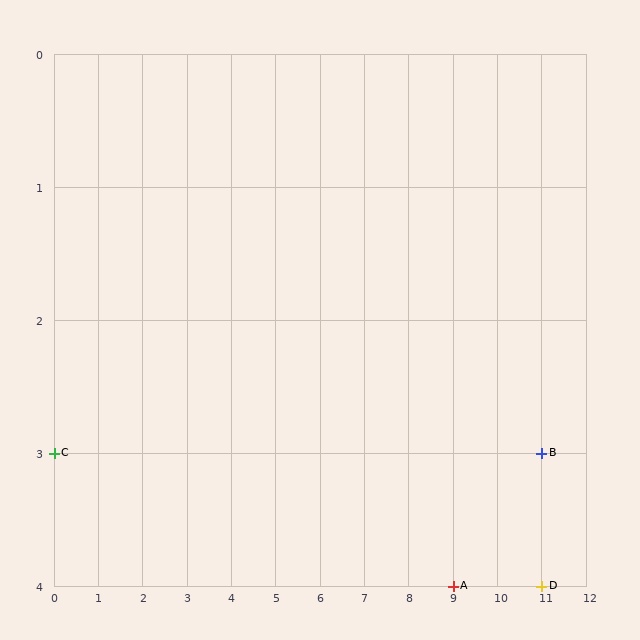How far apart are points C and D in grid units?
Points C and D are 11 columns and 1 row apart (about 11.0 grid units diagonally).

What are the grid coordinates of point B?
Point B is at grid coordinates (11, 3).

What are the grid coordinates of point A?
Point A is at grid coordinates (9, 4).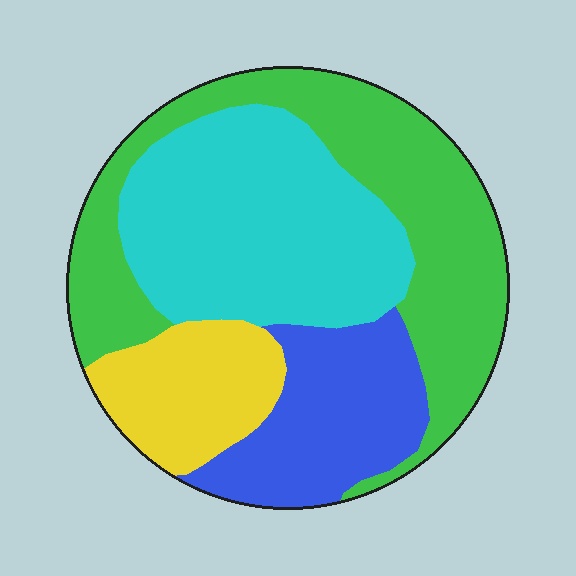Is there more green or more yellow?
Green.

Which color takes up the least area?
Yellow, at roughly 15%.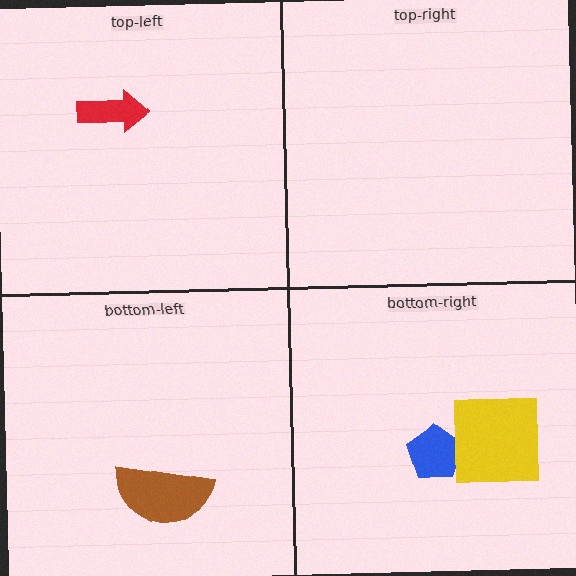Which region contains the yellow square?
The bottom-right region.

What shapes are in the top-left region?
The red arrow.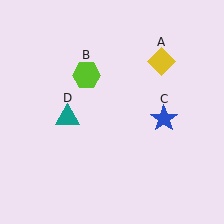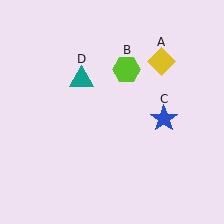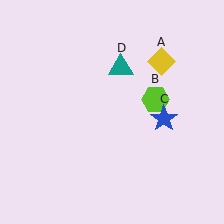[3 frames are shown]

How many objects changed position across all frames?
2 objects changed position: lime hexagon (object B), teal triangle (object D).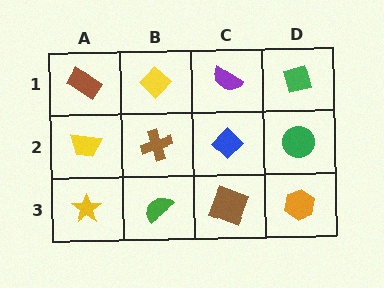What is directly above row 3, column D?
A green circle.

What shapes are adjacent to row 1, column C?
A blue diamond (row 2, column C), a yellow diamond (row 1, column B), a green square (row 1, column D).